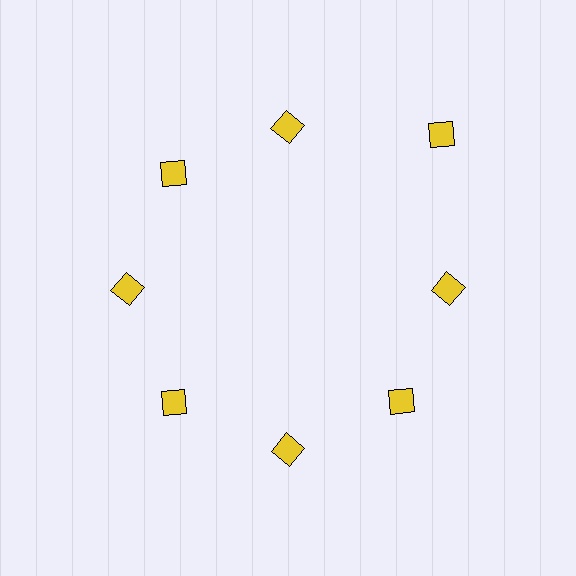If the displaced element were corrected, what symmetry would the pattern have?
It would have 8-fold rotational symmetry — the pattern would map onto itself every 45 degrees.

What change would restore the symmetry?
The symmetry would be restored by moving it inward, back onto the ring so that all 8 diamonds sit at equal angles and equal distance from the center.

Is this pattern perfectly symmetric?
No. The 8 yellow diamonds are arranged in a ring, but one element near the 2 o'clock position is pushed outward from the center, breaking the 8-fold rotational symmetry.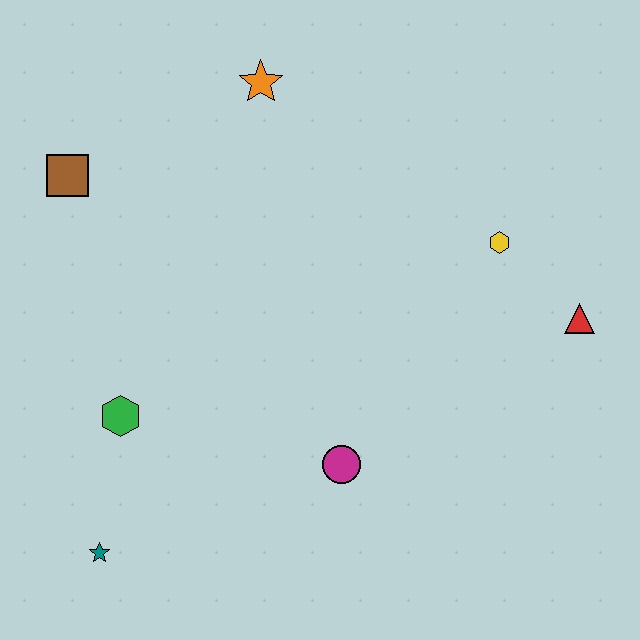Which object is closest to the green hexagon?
The teal star is closest to the green hexagon.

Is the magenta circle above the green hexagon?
No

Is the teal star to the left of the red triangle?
Yes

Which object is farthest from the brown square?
The red triangle is farthest from the brown square.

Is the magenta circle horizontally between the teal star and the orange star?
No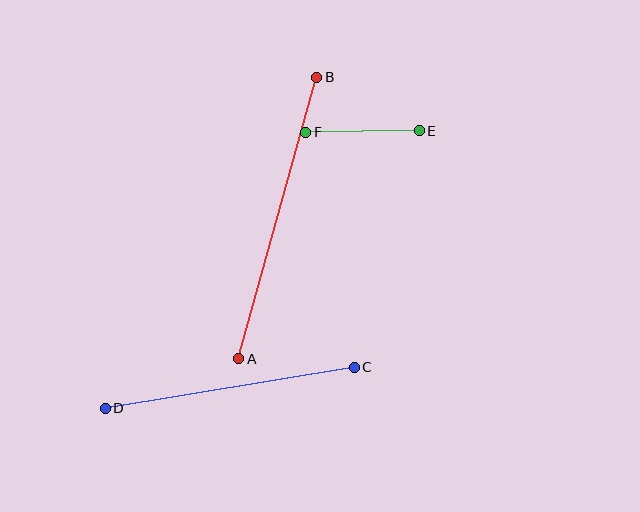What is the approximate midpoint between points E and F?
The midpoint is at approximately (363, 132) pixels.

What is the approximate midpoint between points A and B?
The midpoint is at approximately (278, 218) pixels.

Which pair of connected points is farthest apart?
Points A and B are farthest apart.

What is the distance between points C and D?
The distance is approximately 253 pixels.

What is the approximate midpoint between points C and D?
The midpoint is at approximately (230, 388) pixels.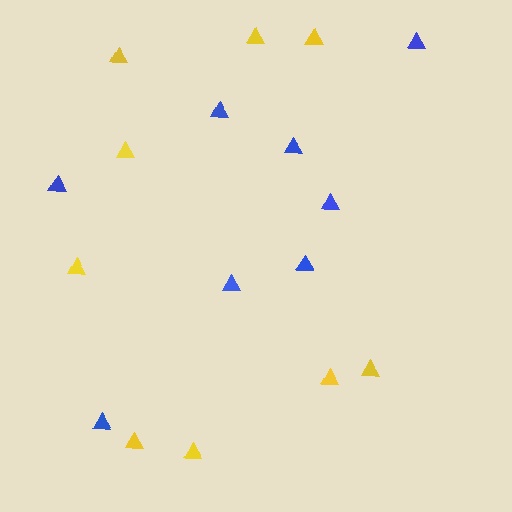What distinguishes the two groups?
There are 2 groups: one group of yellow triangles (9) and one group of blue triangles (8).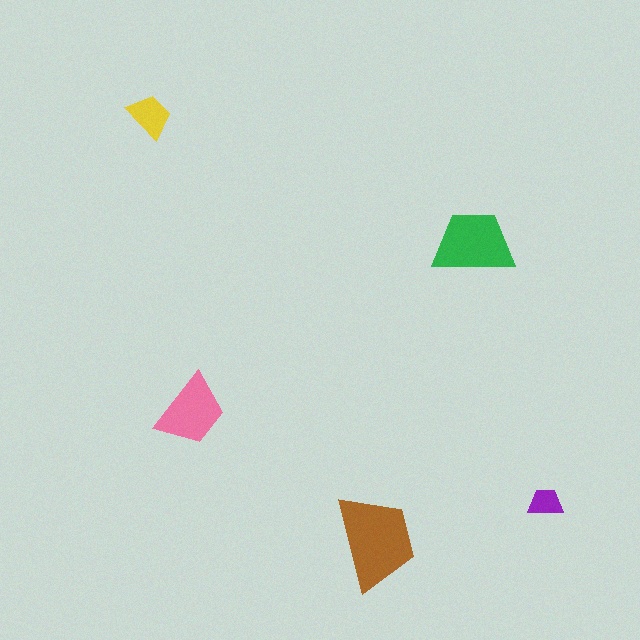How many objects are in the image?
There are 5 objects in the image.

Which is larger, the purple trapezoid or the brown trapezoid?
The brown one.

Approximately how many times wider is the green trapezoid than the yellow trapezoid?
About 2 times wider.